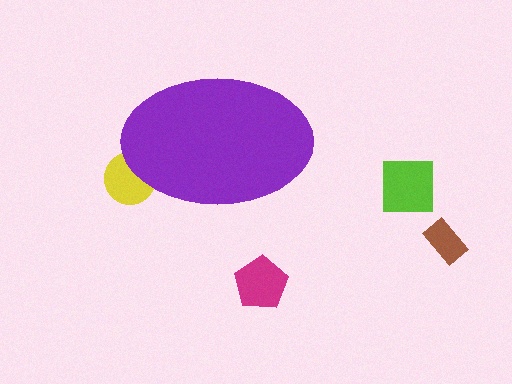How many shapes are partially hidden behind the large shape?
1 shape is partially hidden.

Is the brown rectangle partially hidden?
No, the brown rectangle is fully visible.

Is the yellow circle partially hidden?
Yes, the yellow circle is partially hidden behind the purple ellipse.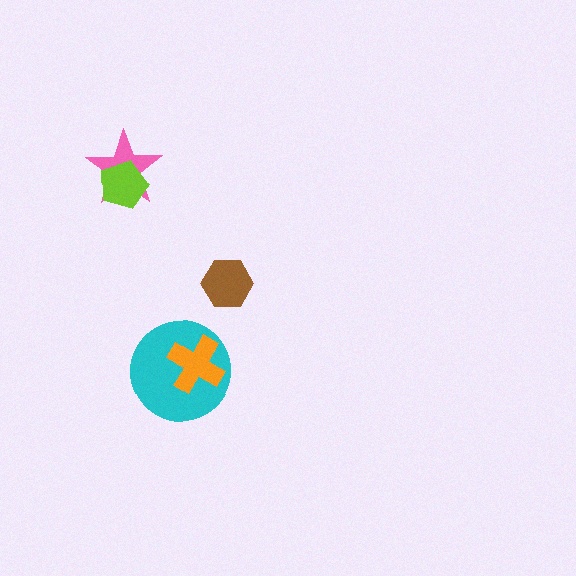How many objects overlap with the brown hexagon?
0 objects overlap with the brown hexagon.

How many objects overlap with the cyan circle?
1 object overlaps with the cyan circle.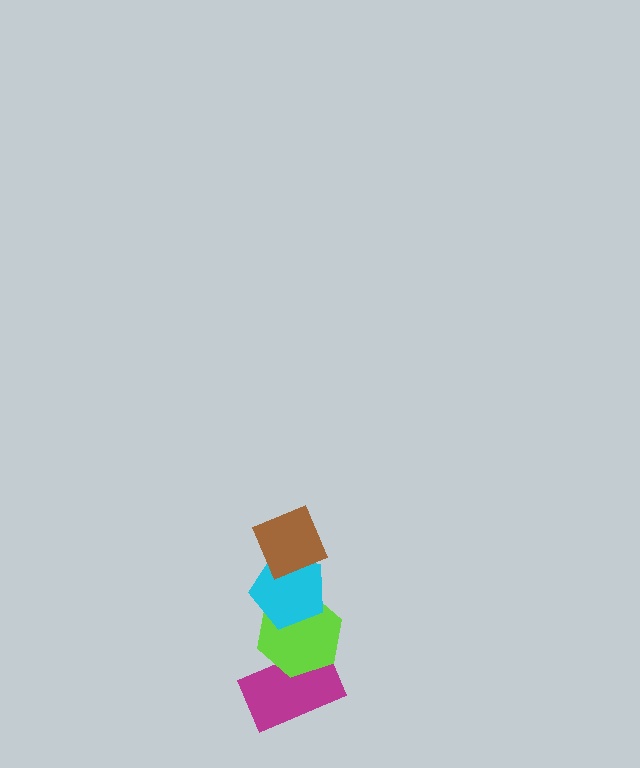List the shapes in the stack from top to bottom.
From top to bottom: the brown diamond, the cyan pentagon, the lime hexagon, the magenta rectangle.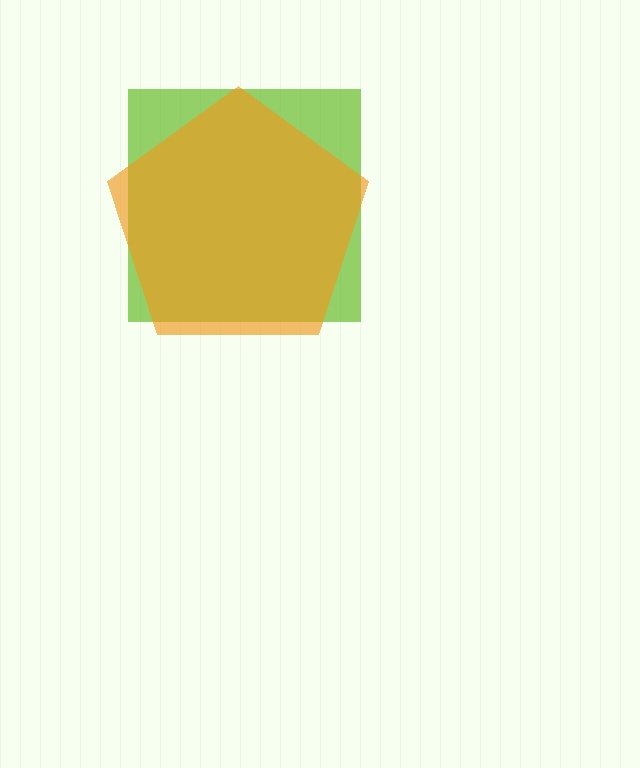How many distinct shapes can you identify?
There are 2 distinct shapes: a lime square, an orange pentagon.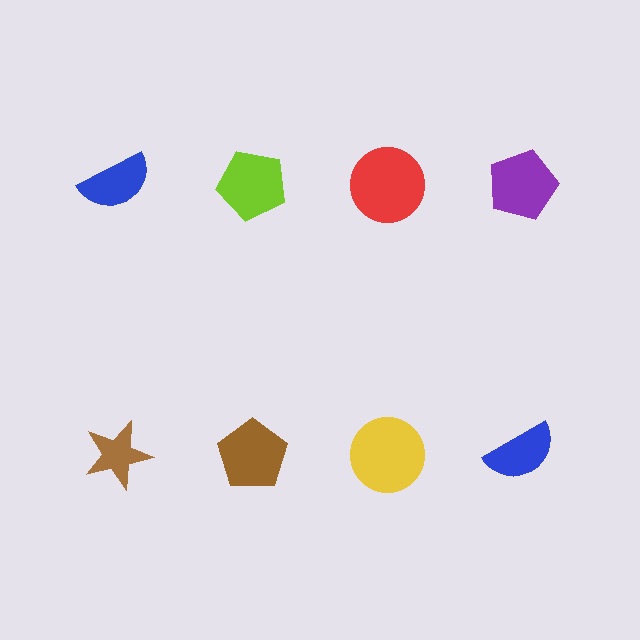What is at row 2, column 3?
A yellow circle.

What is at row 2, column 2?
A brown pentagon.